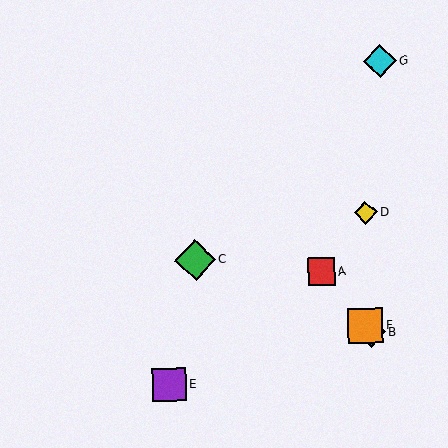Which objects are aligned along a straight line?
Objects A, B, F are aligned along a straight line.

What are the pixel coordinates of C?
Object C is at (195, 260).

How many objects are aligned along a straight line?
3 objects (A, B, F) are aligned along a straight line.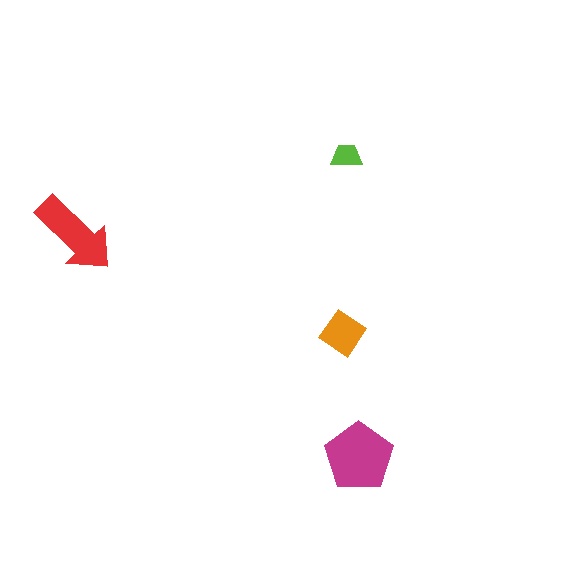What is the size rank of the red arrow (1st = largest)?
2nd.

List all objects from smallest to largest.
The lime trapezoid, the orange diamond, the red arrow, the magenta pentagon.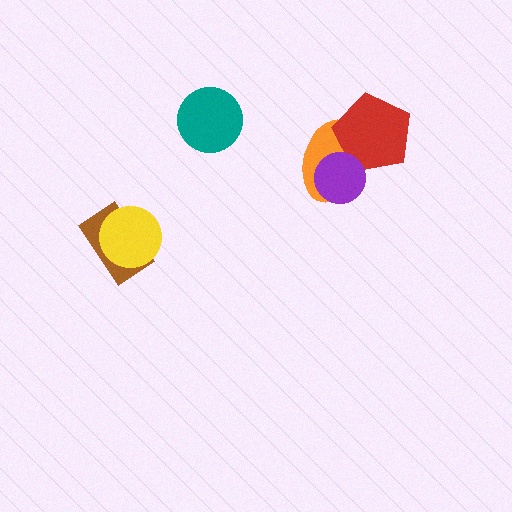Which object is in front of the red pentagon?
The purple circle is in front of the red pentagon.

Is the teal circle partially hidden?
No, no other shape covers it.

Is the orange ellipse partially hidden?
Yes, it is partially covered by another shape.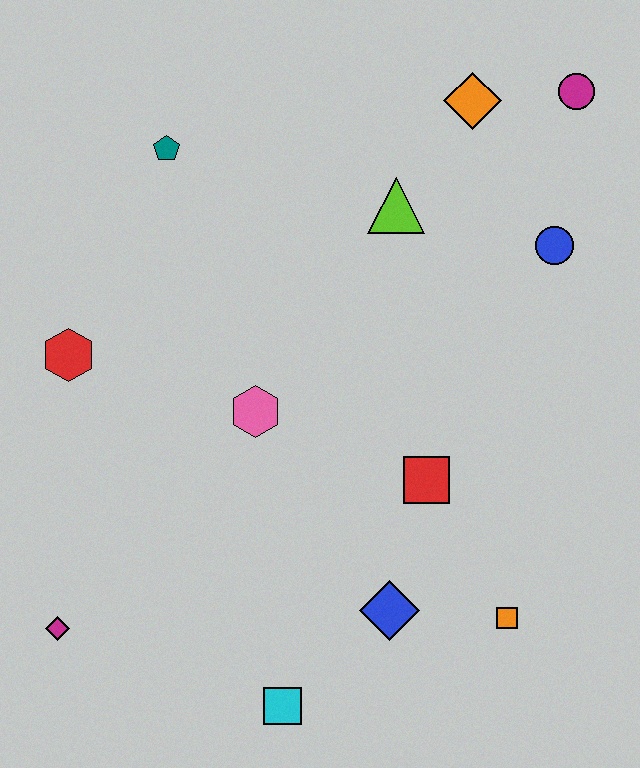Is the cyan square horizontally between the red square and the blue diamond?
No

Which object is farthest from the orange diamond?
The magenta diamond is farthest from the orange diamond.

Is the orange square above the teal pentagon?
No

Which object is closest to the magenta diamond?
The cyan square is closest to the magenta diamond.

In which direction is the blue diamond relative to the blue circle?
The blue diamond is below the blue circle.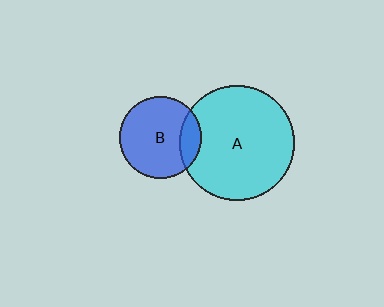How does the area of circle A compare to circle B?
Approximately 1.9 times.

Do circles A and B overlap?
Yes.